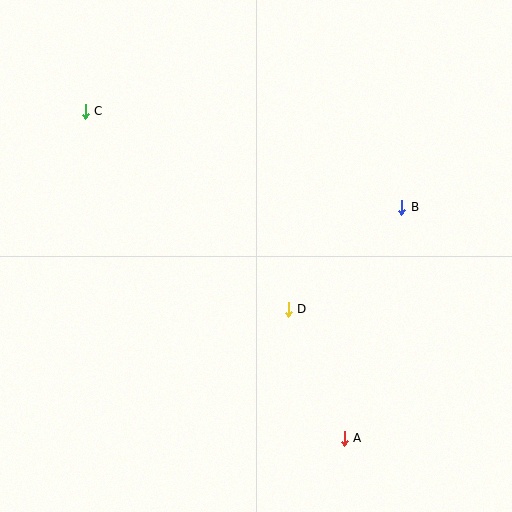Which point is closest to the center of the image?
Point D at (288, 309) is closest to the center.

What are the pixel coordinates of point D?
Point D is at (288, 309).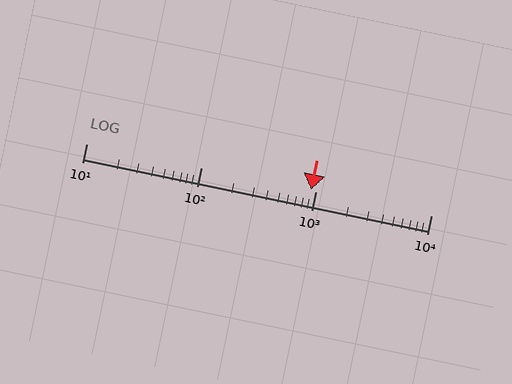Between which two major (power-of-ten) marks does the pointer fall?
The pointer is between 100 and 1000.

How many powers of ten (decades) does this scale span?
The scale spans 3 decades, from 10 to 10000.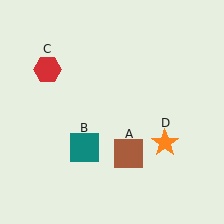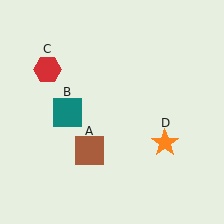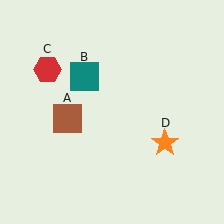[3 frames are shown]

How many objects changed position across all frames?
2 objects changed position: brown square (object A), teal square (object B).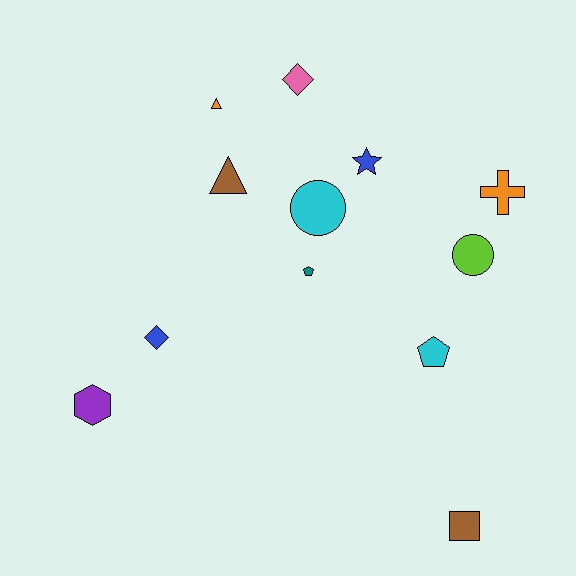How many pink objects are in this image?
There is 1 pink object.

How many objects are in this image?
There are 12 objects.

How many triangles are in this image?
There are 2 triangles.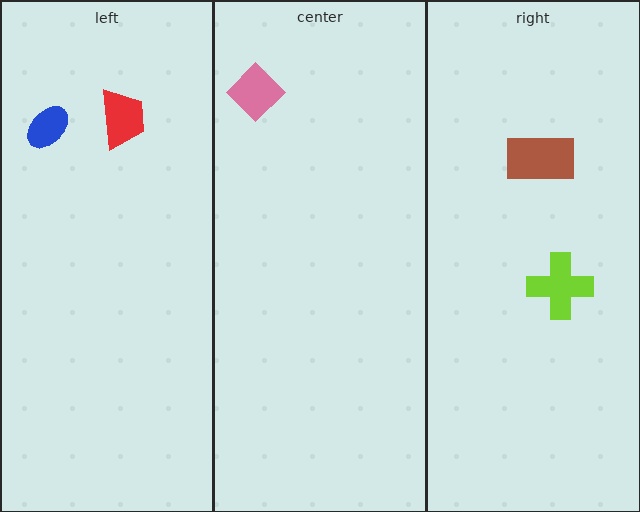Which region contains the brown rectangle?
The right region.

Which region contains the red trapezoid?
The left region.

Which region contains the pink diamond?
The center region.